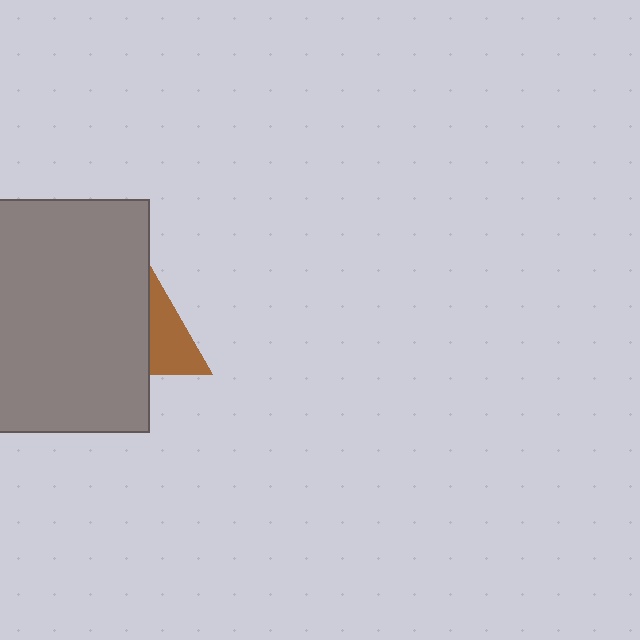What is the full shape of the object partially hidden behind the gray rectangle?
The partially hidden object is a brown triangle.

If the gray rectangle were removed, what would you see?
You would see the complete brown triangle.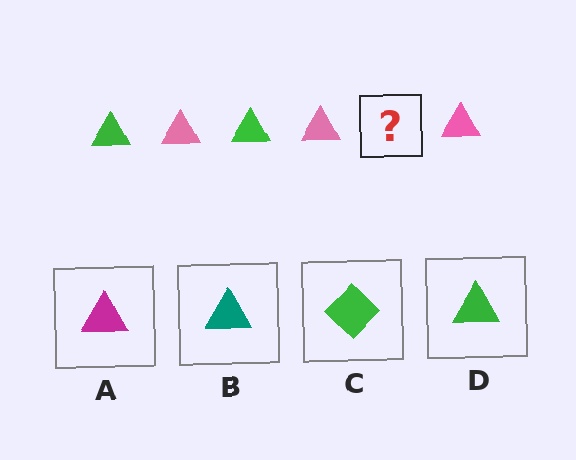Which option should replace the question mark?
Option D.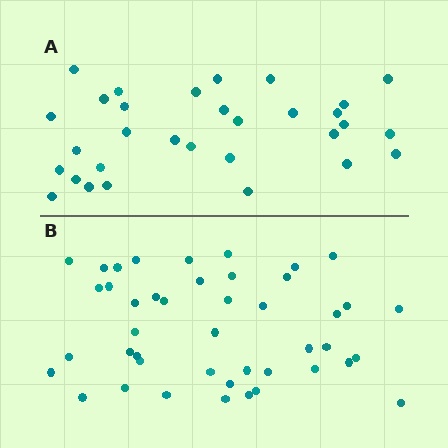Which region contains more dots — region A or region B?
Region B (the bottom region) has more dots.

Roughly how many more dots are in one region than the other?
Region B has approximately 15 more dots than region A.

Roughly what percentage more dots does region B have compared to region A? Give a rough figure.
About 40% more.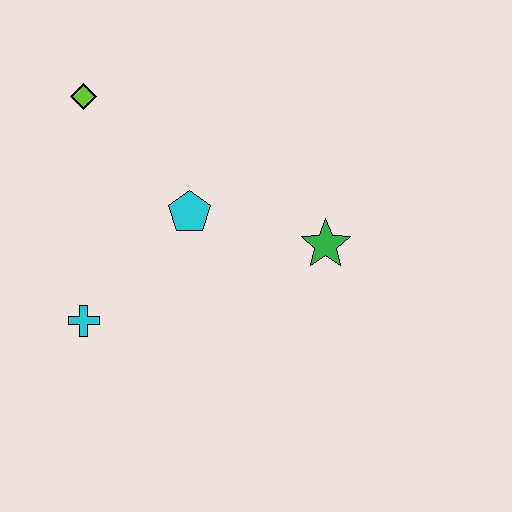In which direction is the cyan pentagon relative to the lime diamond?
The cyan pentagon is below the lime diamond.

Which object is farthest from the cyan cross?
The green star is farthest from the cyan cross.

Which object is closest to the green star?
The cyan pentagon is closest to the green star.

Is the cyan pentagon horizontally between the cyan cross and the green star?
Yes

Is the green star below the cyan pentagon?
Yes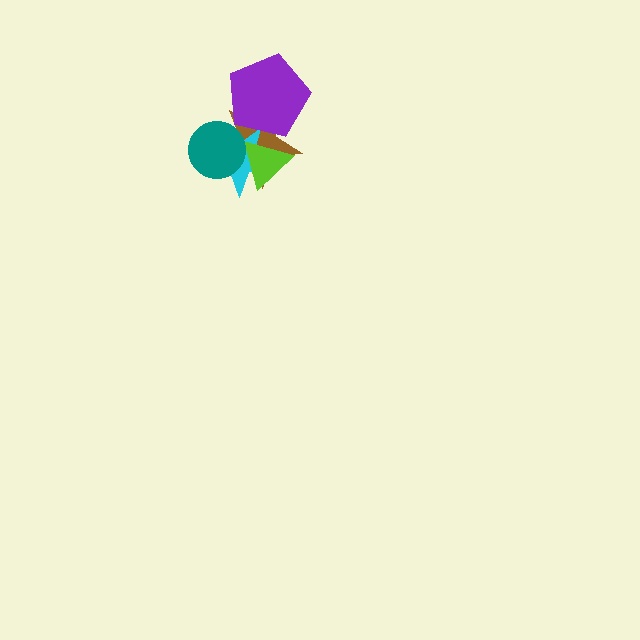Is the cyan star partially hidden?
Yes, it is partially covered by another shape.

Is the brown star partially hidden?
Yes, it is partially covered by another shape.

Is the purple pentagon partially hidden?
No, no other shape covers it.